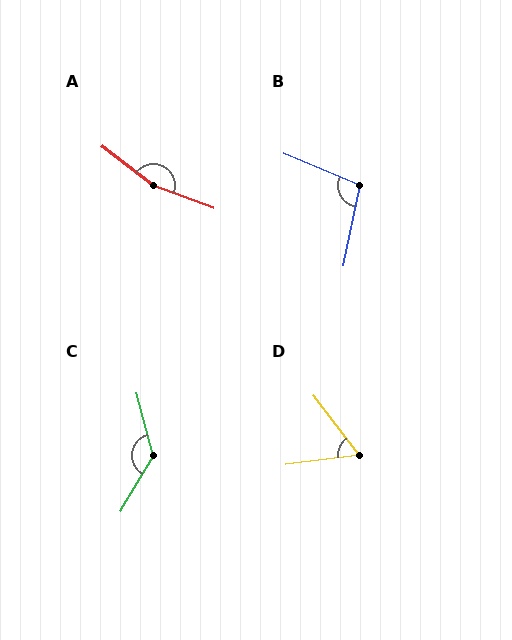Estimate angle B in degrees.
Approximately 101 degrees.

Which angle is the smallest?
D, at approximately 60 degrees.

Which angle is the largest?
A, at approximately 163 degrees.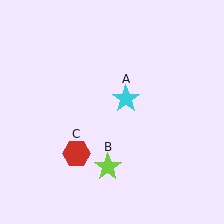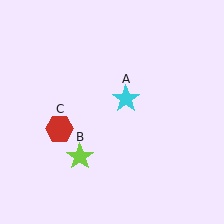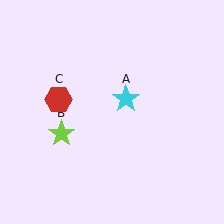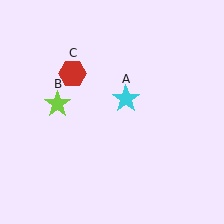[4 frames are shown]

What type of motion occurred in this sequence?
The lime star (object B), red hexagon (object C) rotated clockwise around the center of the scene.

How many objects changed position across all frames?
2 objects changed position: lime star (object B), red hexagon (object C).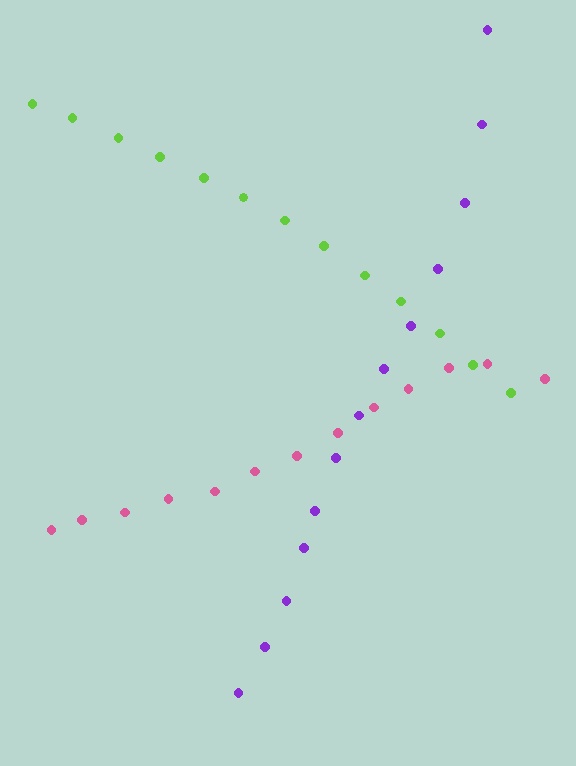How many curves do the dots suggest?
There are 3 distinct paths.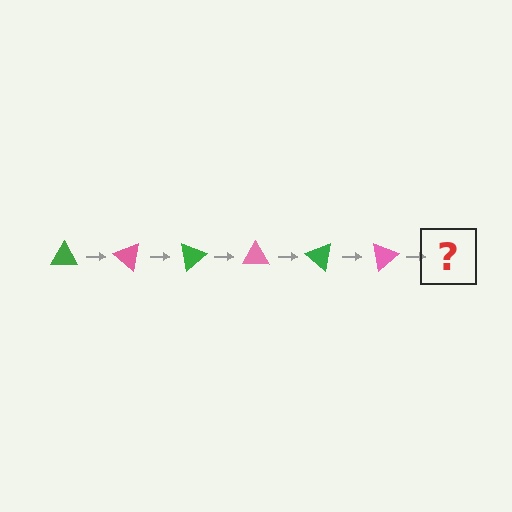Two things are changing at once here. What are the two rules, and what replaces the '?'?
The two rules are that it rotates 40 degrees each step and the color cycles through green and pink. The '?' should be a green triangle, rotated 240 degrees from the start.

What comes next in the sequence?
The next element should be a green triangle, rotated 240 degrees from the start.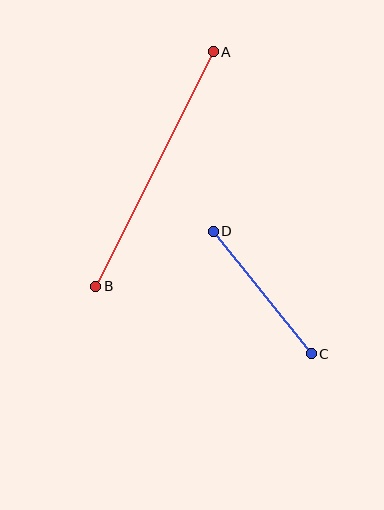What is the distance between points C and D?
The distance is approximately 157 pixels.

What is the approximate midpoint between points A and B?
The midpoint is at approximately (155, 169) pixels.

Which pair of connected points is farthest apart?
Points A and B are farthest apart.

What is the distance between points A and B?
The distance is approximately 262 pixels.